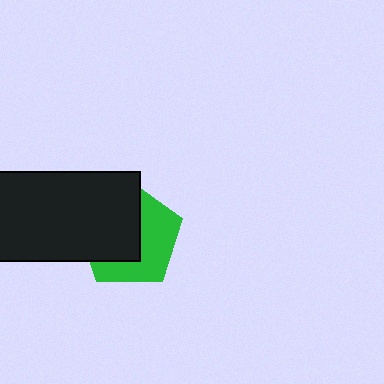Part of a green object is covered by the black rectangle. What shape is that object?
It is a pentagon.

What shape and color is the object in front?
The object in front is a black rectangle.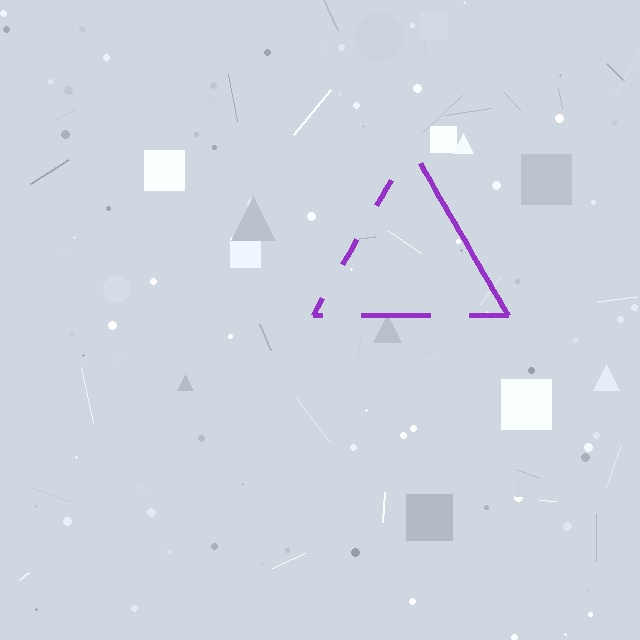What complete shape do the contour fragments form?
The contour fragments form a triangle.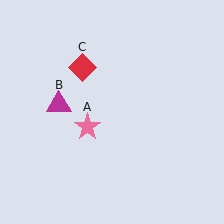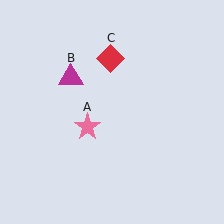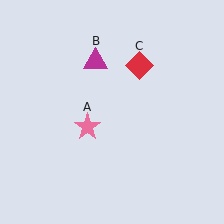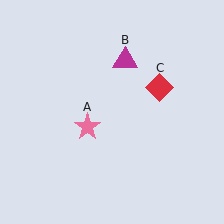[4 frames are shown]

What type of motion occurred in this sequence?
The magenta triangle (object B), red diamond (object C) rotated clockwise around the center of the scene.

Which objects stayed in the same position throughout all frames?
Pink star (object A) remained stationary.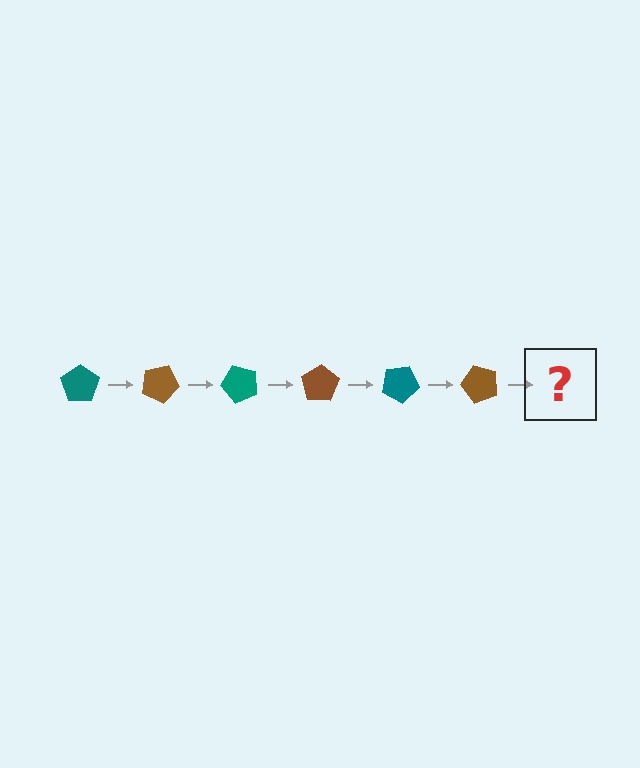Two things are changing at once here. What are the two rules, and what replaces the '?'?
The two rules are that it rotates 25 degrees each step and the color cycles through teal and brown. The '?' should be a teal pentagon, rotated 150 degrees from the start.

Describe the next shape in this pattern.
It should be a teal pentagon, rotated 150 degrees from the start.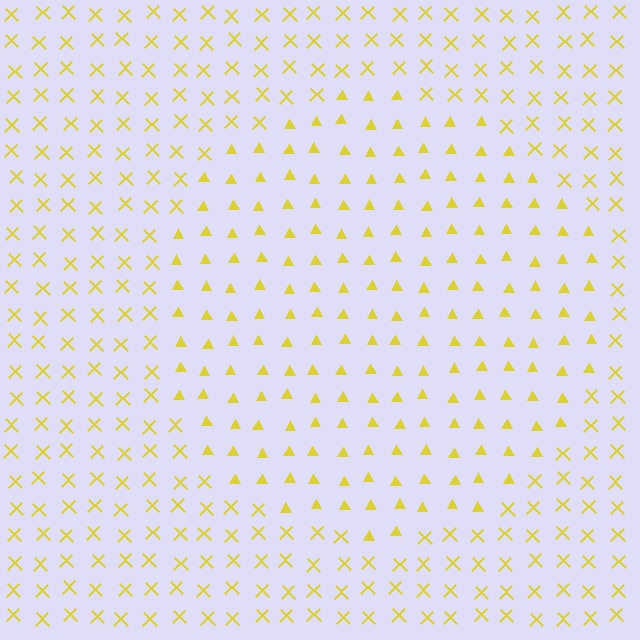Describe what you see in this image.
The image is filled with small yellow elements arranged in a uniform grid. A circle-shaped region contains triangles, while the surrounding area contains X marks. The boundary is defined purely by the change in element shape.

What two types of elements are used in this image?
The image uses triangles inside the circle region and X marks outside it.